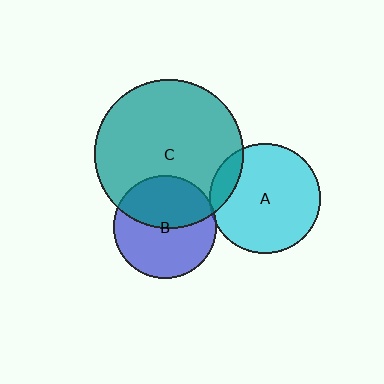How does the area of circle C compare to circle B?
Approximately 2.1 times.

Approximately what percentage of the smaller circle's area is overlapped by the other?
Approximately 5%.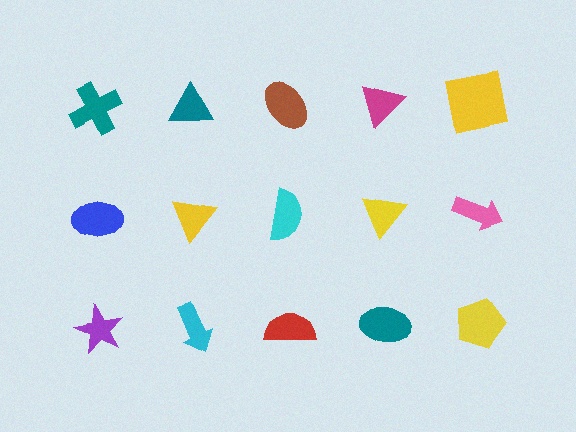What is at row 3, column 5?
A yellow pentagon.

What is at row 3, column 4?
A teal ellipse.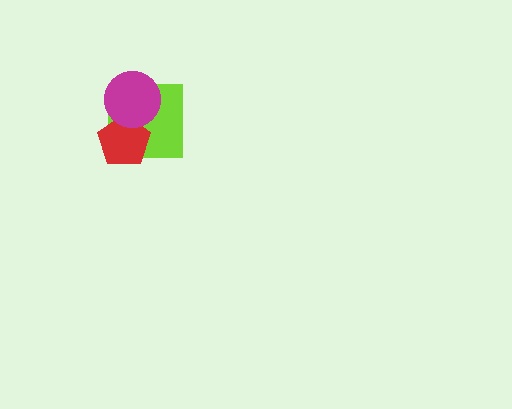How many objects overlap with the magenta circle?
2 objects overlap with the magenta circle.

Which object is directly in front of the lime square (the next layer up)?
The red pentagon is directly in front of the lime square.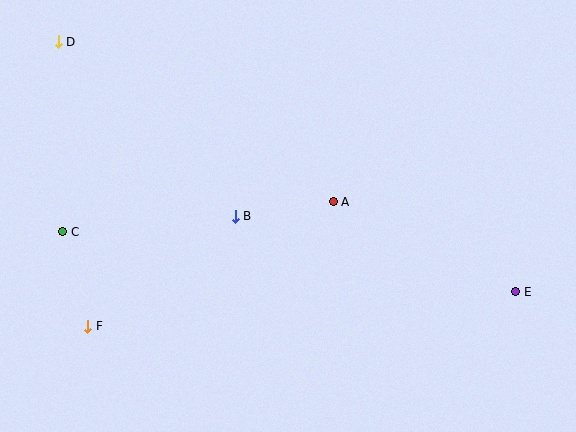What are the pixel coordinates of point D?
Point D is at (58, 42).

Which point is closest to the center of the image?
Point A at (333, 202) is closest to the center.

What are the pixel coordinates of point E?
Point E is at (516, 292).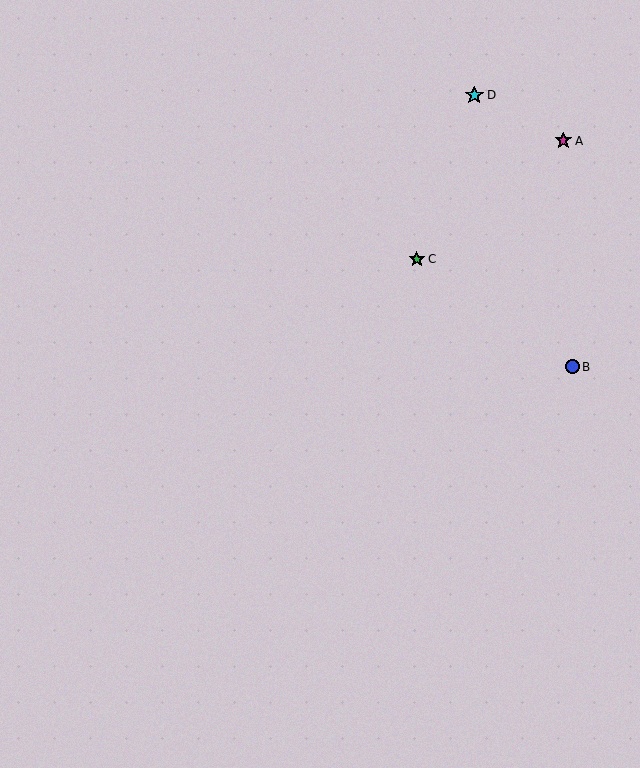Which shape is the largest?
The cyan star (labeled D) is the largest.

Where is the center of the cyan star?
The center of the cyan star is at (474, 95).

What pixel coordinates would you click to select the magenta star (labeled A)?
Click at (563, 141) to select the magenta star A.